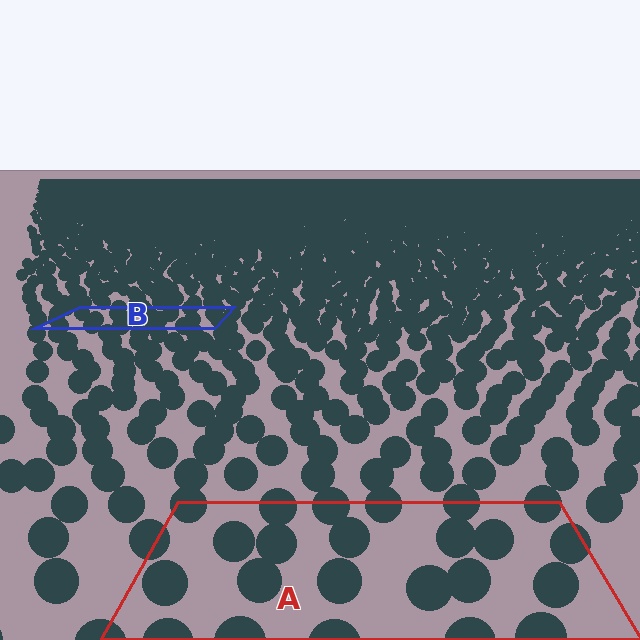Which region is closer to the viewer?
Region A is closer. The texture elements there are larger and more spread out.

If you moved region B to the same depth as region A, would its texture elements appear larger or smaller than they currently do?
They would appear larger. At a closer depth, the same texture elements are projected at a bigger on-screen size.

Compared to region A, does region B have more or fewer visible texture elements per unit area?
Region B has more texture elements per unit area — they are packed more densely because it is farther away.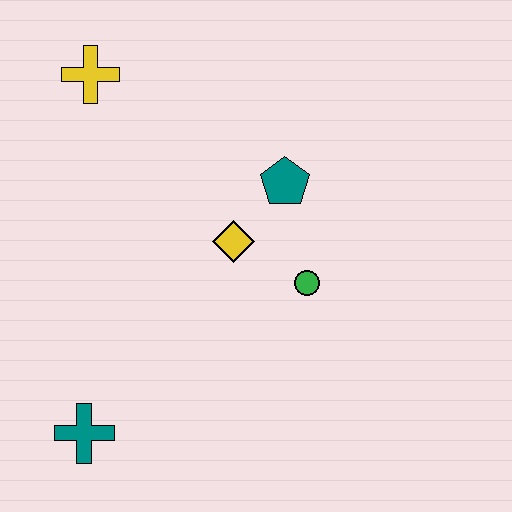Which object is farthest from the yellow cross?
The teal cross is farthest from the yellow cross.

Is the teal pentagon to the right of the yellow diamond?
Yes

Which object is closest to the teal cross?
The yellow diamond is closest to the teal cross.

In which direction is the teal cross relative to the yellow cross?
The teal cross is below the yellow cross.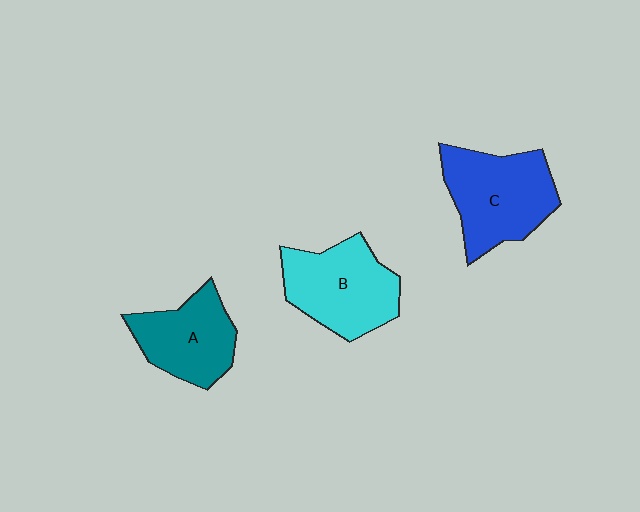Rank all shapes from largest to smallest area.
From largest to smallest: C (blue), B (cyan), A (teal).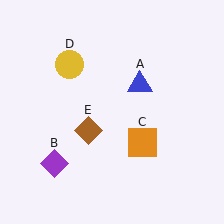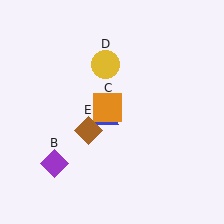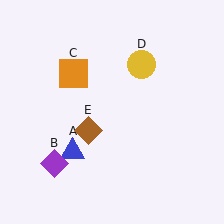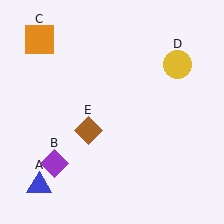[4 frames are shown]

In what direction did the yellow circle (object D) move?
The yellow circle (object D) moved right.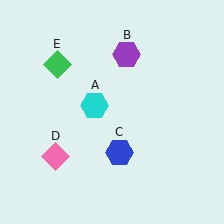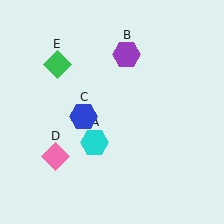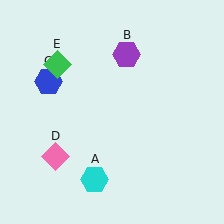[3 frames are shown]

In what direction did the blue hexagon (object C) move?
The blue hexagon (object C) moved up and to the left.